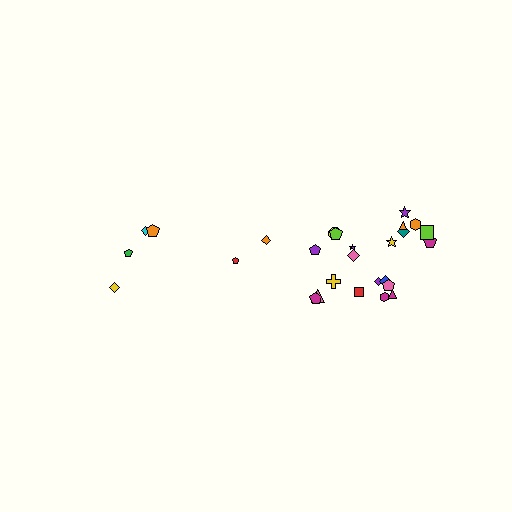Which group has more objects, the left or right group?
The right group.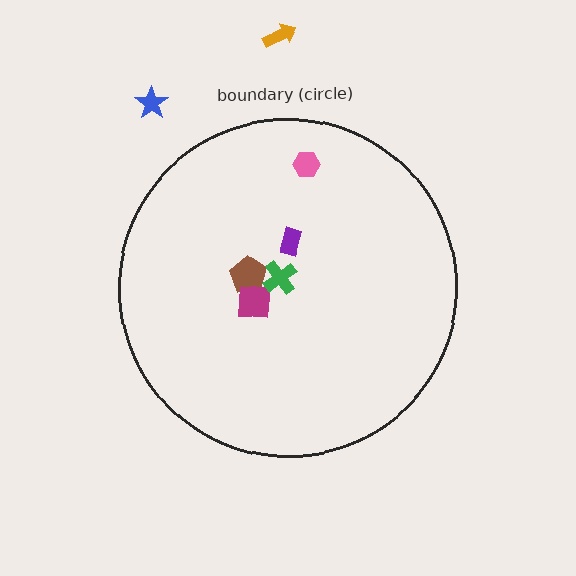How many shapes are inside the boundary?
5 inside, 2 outside.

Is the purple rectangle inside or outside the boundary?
Inside.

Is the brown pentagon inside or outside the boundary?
Inside.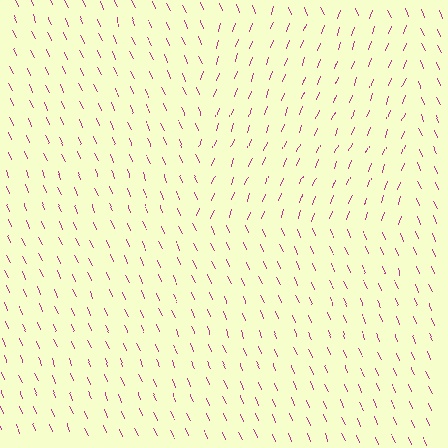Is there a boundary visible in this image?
Yes, there is a texture boundary formed by a change in line orientation.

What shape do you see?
I see a rectangle.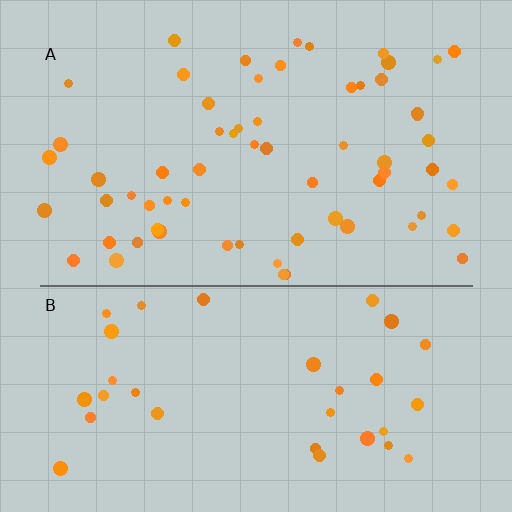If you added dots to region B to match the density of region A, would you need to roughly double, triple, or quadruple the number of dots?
Approximately double.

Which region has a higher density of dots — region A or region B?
A (the top).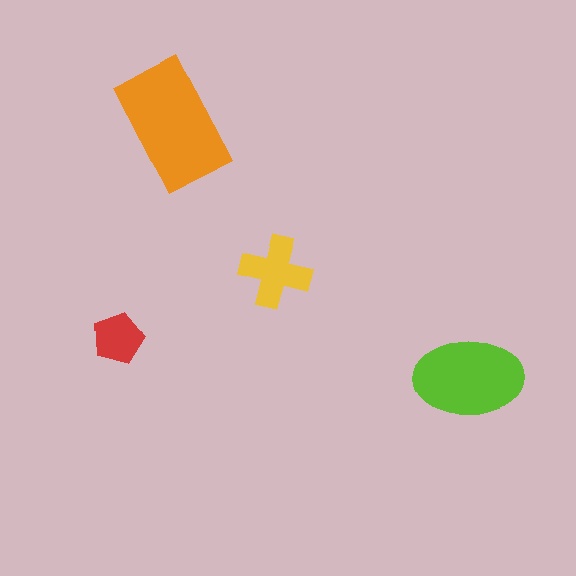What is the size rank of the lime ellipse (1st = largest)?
2nd.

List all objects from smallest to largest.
The red pentagon, the yellow cross, the lime ellipse, the orange rectangle.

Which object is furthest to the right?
The lime ellipse is rightmost.